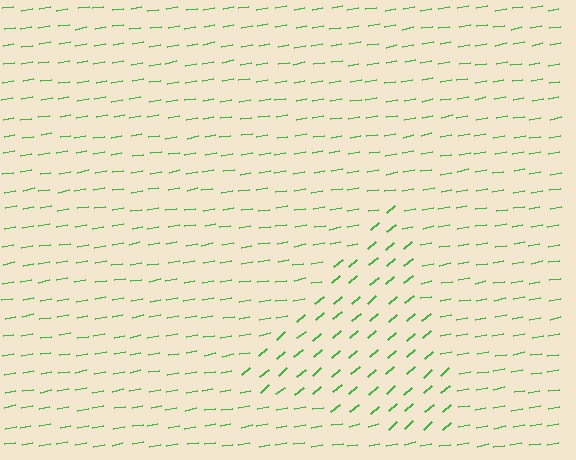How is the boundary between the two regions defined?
The boundary is defined purely by a change in line orientation (approximately 31 degrees difference). All lines are the same color and thickness.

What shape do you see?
I see a triangle.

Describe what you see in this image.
The image is filled with small green line segments. A triangle region in the image has lines oriented differently from the surrounding lines, creating a visible texture boundary.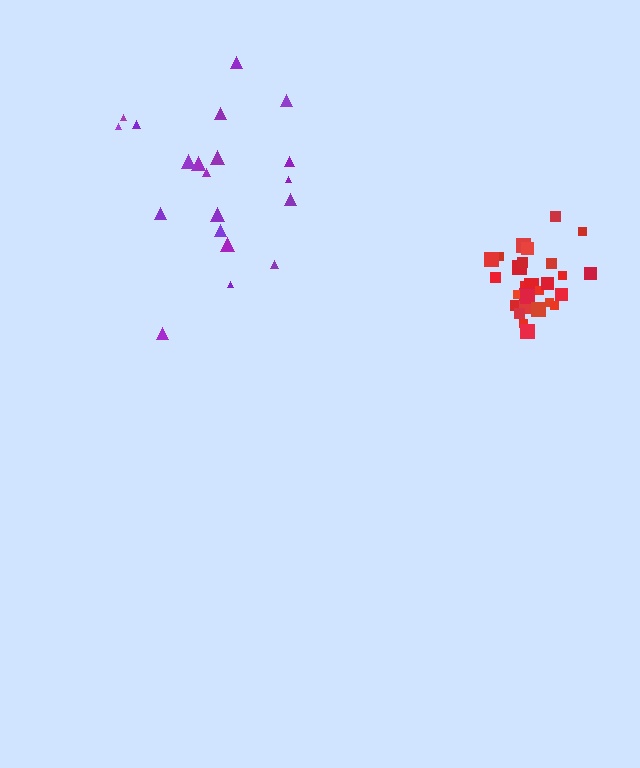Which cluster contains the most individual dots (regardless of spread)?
Red (28).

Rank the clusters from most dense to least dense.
red, purple.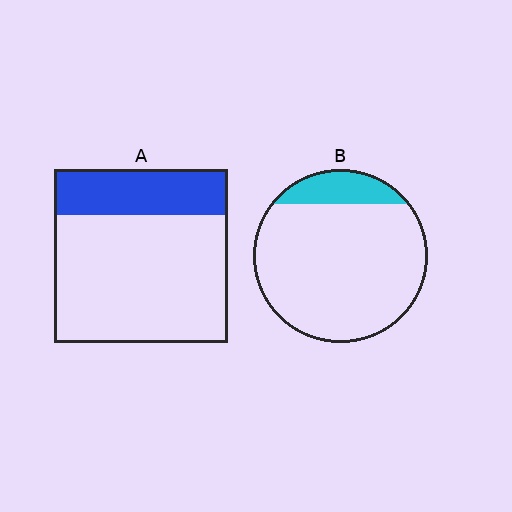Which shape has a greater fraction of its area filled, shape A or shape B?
Shape A.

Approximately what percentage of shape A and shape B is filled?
A is approximately 25% and B is approximately 15%.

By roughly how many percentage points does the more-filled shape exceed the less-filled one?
By roughly 10 percentage points (A over B).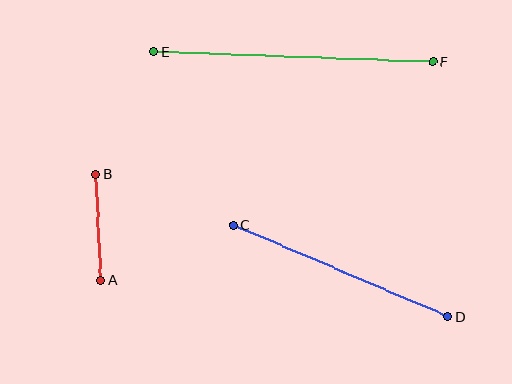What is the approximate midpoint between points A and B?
The midpoint is at approximately (98, 227) pixels.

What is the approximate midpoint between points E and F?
The midpoint is at approximately (293, 57) pixels.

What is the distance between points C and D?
The distance is approximately 233 pixels.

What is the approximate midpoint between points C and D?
The midpoint is at approximately (340, 271) pixels.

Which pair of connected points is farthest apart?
Points E and F are farthest apart.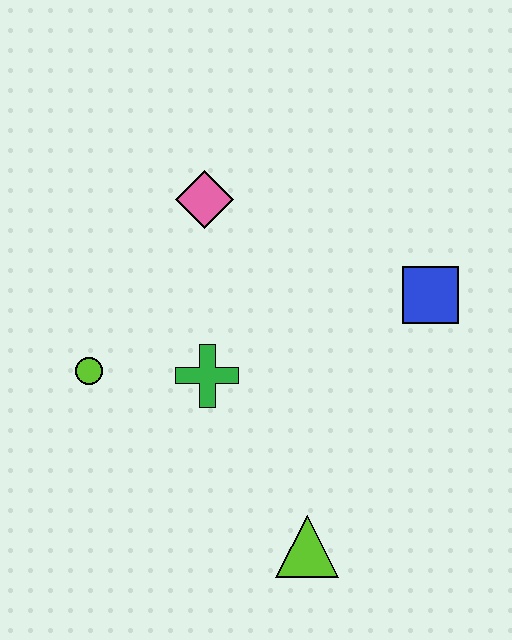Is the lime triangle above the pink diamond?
No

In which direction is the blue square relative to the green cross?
The blue square is to the right of the green cross.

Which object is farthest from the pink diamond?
The lime triangle is farthest from the pink diamond.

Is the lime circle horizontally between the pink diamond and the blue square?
No